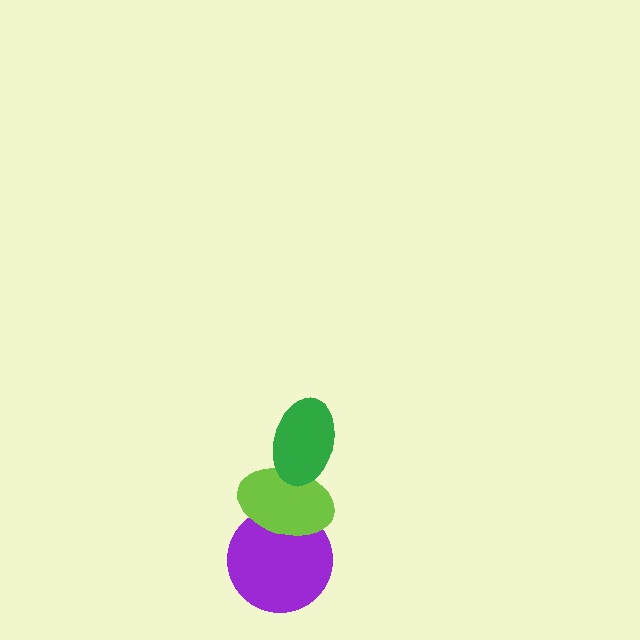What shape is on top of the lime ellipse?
The green ellipse is on top of the lime ellipse.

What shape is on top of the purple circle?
The lime ellipse is on top of the purple circle.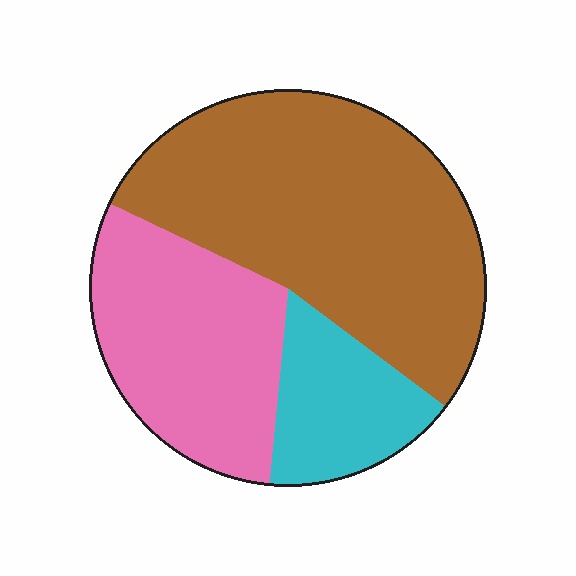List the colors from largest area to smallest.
From largest to smallest: brown, pink, cyan.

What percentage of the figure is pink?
Pink takes up between a quarter and a half of the figure.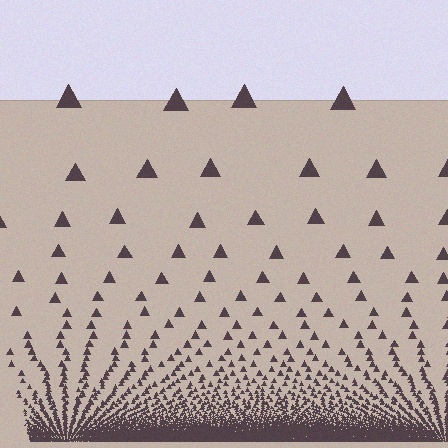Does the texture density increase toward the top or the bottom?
Density increases toward the bottom.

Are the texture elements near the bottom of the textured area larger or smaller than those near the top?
Smaller. The gradient is inverted — elements near the bottom are smaller and denser.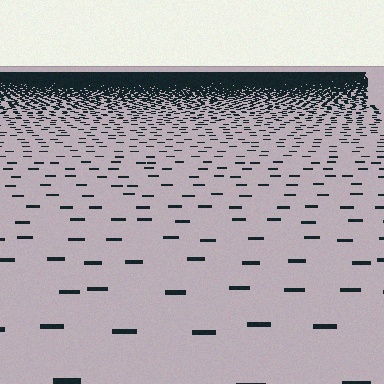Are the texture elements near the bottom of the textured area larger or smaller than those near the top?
Larger. Near the bottom, elements are closer to the viewer and appear at a bigger on-screen size.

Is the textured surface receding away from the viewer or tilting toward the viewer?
The surface is receding away from the viewer. Texture elements get smaller and denser toward the top.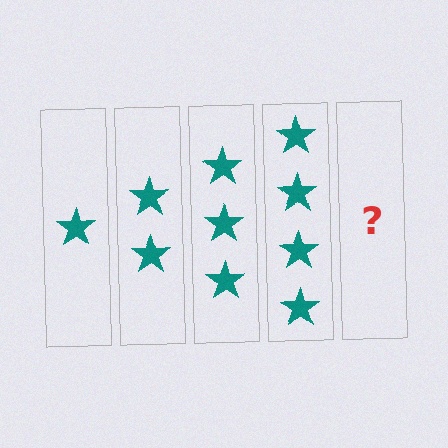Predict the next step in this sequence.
The next step is 5 stars.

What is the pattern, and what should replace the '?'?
The pattern is that each step adds one more star. The '?' should be 5 stars.